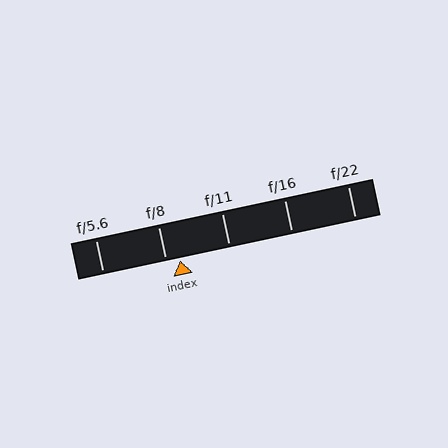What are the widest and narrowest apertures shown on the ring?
The widest aperture shown is f/5.6 and the narrowest is f/22.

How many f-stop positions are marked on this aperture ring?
There are 5 f-stop positions marked.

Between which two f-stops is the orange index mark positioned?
The index mark is between f/8 and f/11.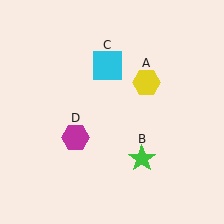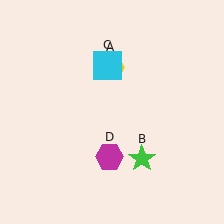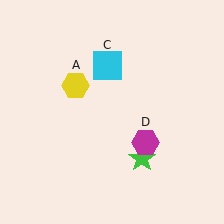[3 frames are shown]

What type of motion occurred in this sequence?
The yellow hexagon (object A), magenta hexagon (object D) rotated counterclockwise around the center of the scene.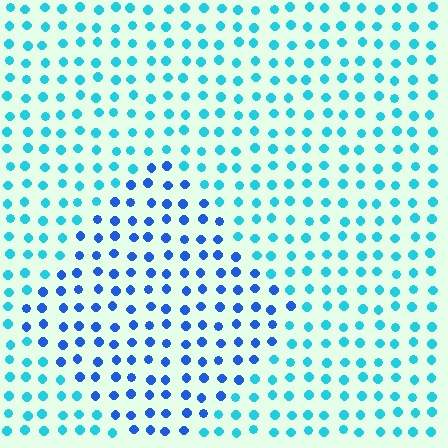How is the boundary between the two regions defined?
The boundary is defined purely by a slight shift in hue (about 37 degrees). Spacing, size, and orientation are identical on both sides.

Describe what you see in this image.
The image is filled with small cyan elements in a uniform arrangement. A diamond-shaped region is visible where the elements are tinted to a slightly different hue, forming a subtle color boundary.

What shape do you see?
I see a diamond.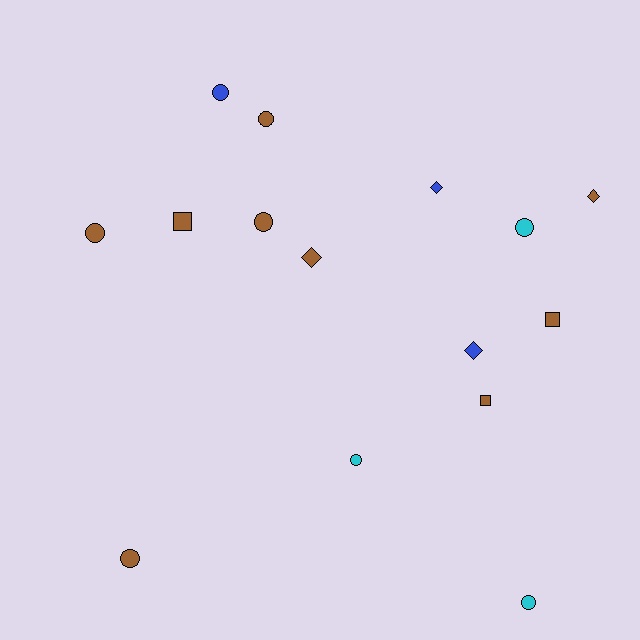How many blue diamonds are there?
There are 2 blue diamonds.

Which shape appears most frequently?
Circle, with 8 objects.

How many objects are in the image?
There are 15 objects.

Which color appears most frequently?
Brown, with 9 objects.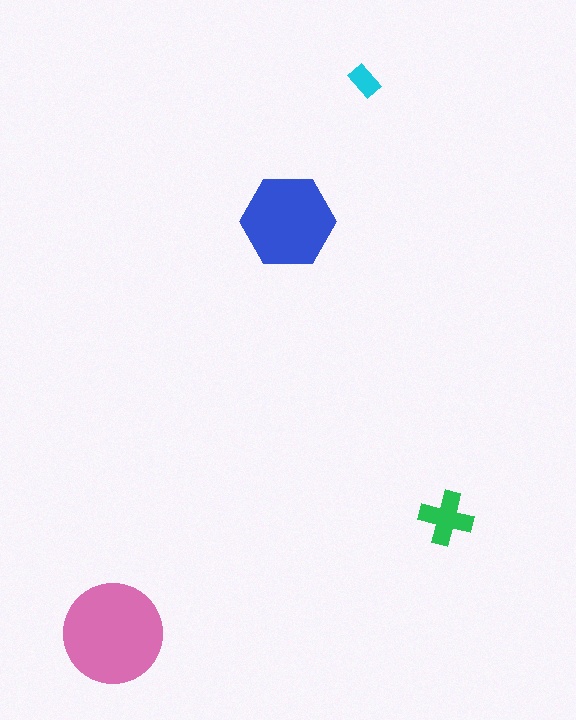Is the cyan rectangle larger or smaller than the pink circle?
Smaller.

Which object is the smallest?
The cyan rectangle.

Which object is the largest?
The pink circle.